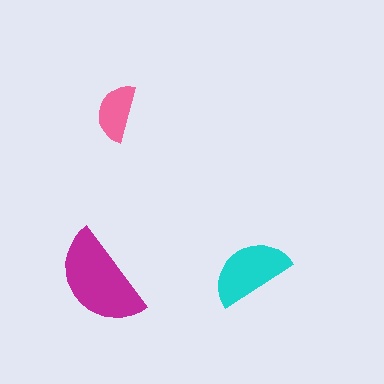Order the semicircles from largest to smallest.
the magenta one, the cyan one, the pink one.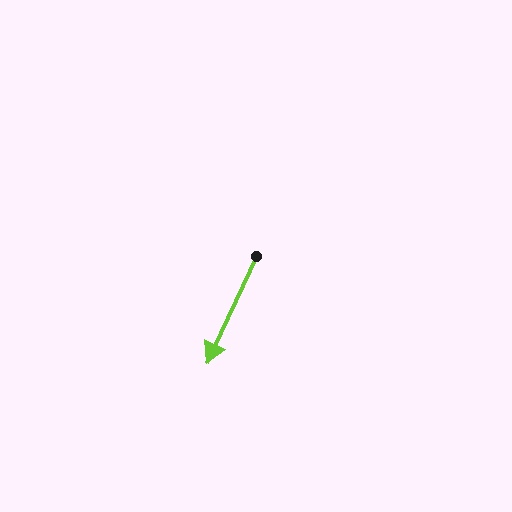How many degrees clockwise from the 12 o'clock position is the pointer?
Approximately 205 degrees.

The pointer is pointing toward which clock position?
Roughly 7 o'clock.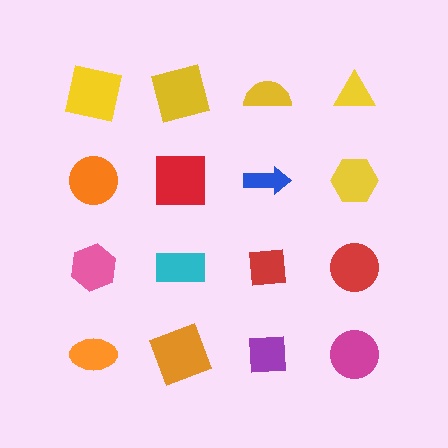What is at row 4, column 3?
A purple square.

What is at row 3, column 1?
A pink hexagon.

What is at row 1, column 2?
A yellow square.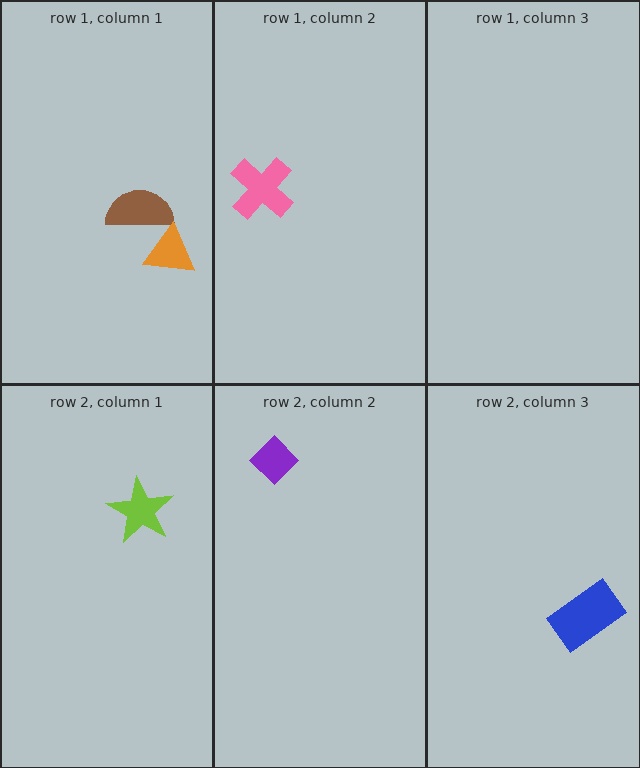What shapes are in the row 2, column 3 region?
The blue rectangle.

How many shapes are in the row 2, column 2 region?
1.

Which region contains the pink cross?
The row 1, column 2 region.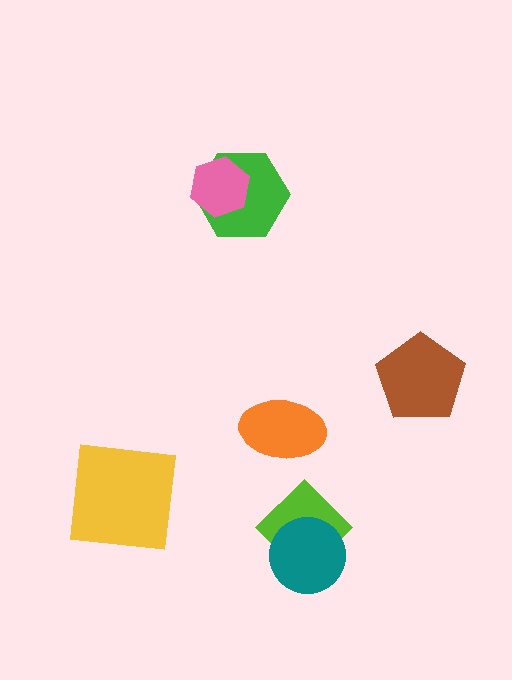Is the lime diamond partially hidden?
Yes, it is partially covered by another shape.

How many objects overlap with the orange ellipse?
0 objects overlap with the orange ellipse.